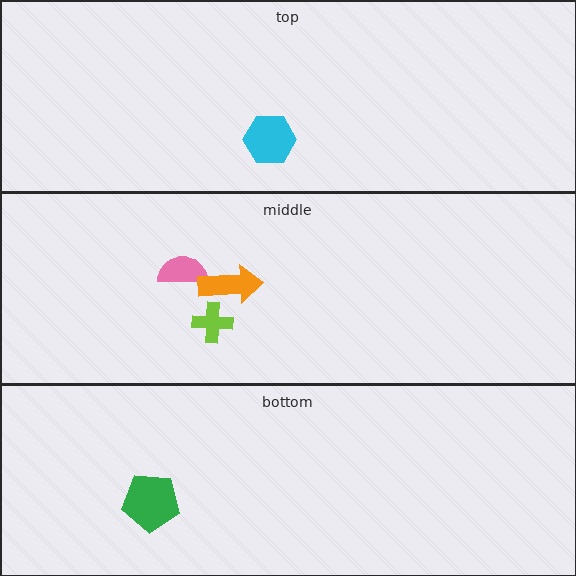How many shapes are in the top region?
1.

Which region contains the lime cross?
The middle region.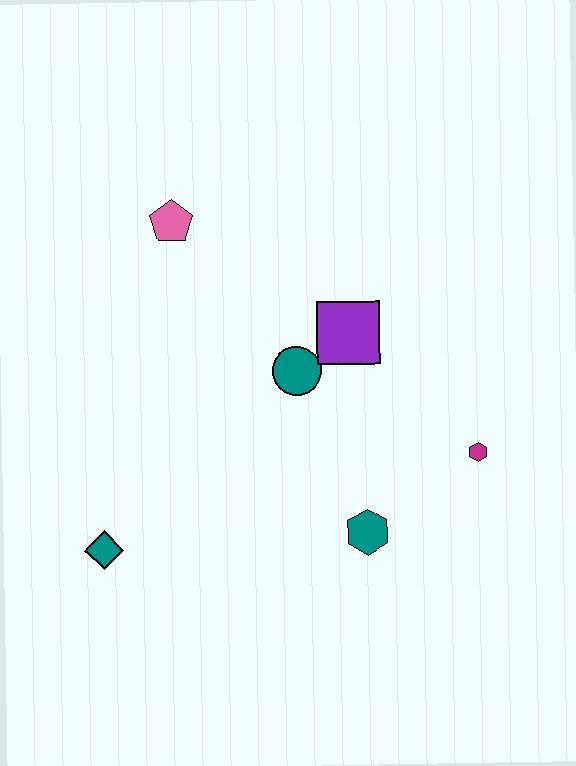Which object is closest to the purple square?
The teal circle is closest to the purple square.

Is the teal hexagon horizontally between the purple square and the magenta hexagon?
Yes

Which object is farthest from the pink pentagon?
The magenta hexagon is farthest from the pink pentagon.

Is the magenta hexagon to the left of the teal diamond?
No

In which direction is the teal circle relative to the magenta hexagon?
The teal circle is to the left of the magenta hexagon.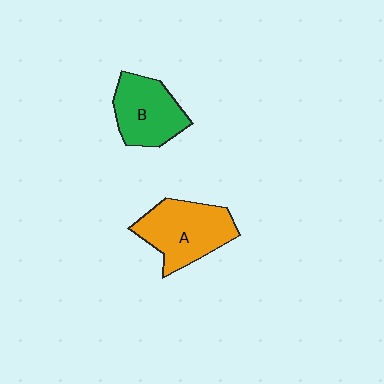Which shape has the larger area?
Shape A (orange).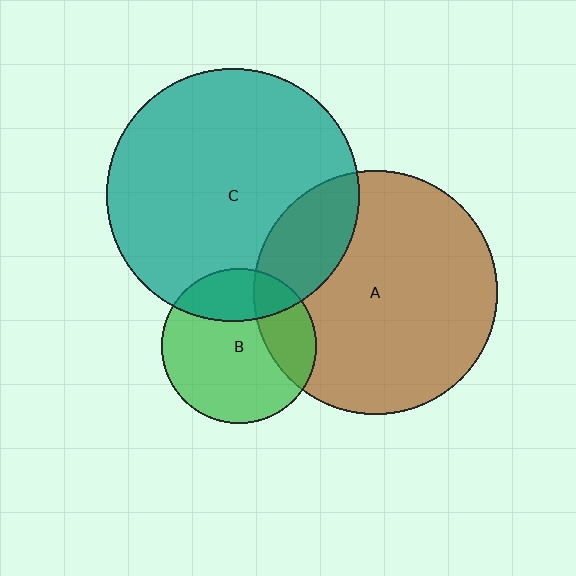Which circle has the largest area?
Circle C (teal).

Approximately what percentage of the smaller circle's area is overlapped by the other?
Approximately 25%.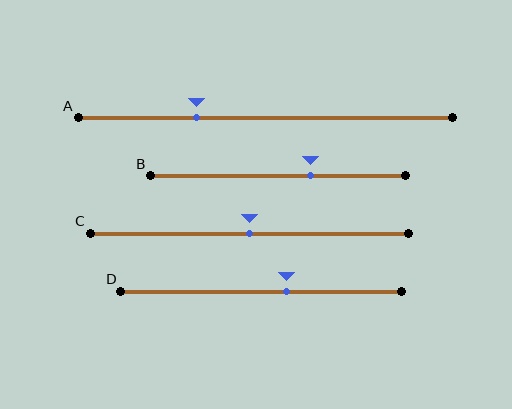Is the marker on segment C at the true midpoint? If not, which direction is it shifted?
Yes, the marker on segment C is at the true midpoint.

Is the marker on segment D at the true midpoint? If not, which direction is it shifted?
No, the marker on segment D is shifted to the right by about 9% of the segment length.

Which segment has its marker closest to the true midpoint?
Segment C has its marker closest to the true midpoint.